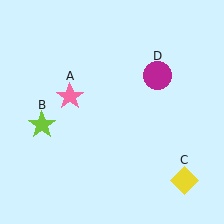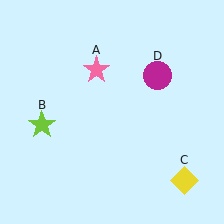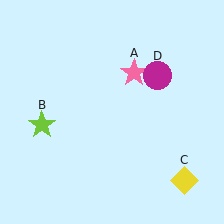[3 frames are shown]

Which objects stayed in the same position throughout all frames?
Lime star (object B) and yellow diamond (object C) and magenta circle (object D) remained stationary.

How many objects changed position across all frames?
1 object changed position: pink star (object A).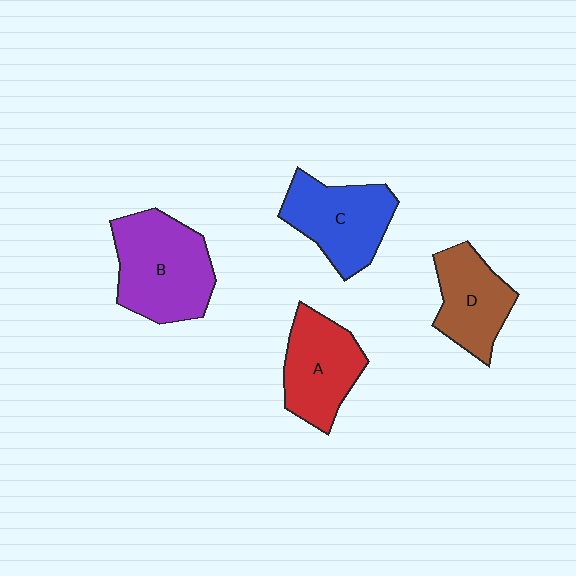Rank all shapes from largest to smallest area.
From largest to smallest: B (purple), C (blue), A (red), D (brown).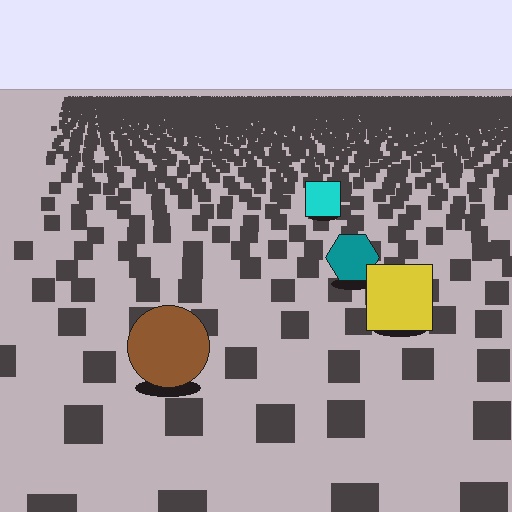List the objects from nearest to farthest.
From nearest to farthest: the brown circle, the yellow square, the teal hexagon, the cyan square.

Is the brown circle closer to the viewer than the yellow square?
Yes. The brown circle is closer — you can tell from the texture gradient: the ground texture is coarser near it.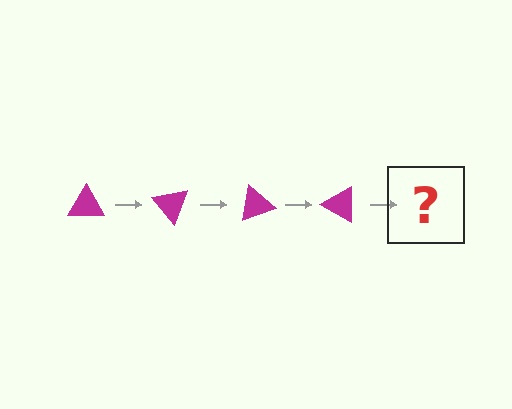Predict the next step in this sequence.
The next step is a magenta triangle rotated 200 degrees.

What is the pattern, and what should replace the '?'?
The pattern is that the triangle rotates 50 degrees each step. The '?' should be a magenta triangle rotated 200 degrees.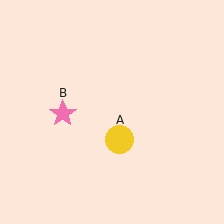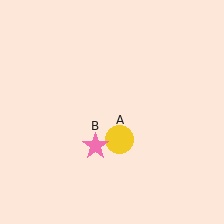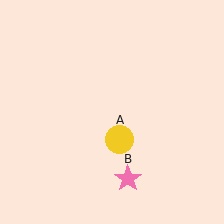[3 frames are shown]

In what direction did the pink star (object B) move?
The pink star (object B) moved down and to the right.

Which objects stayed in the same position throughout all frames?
Yellow circle (object A) remained stationary.